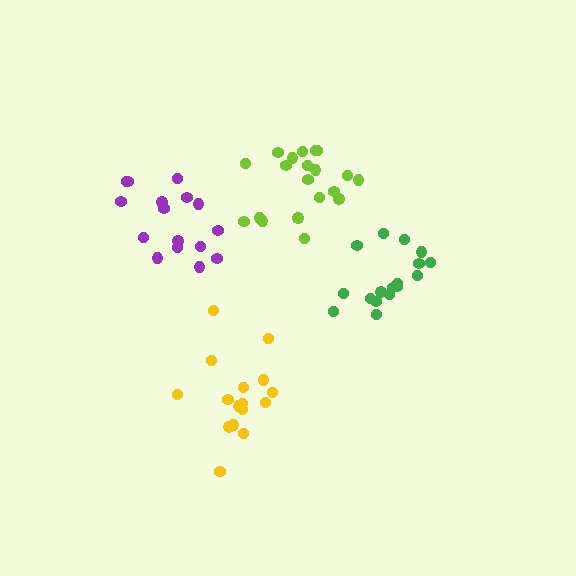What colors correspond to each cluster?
The clusters are colored: lime, purple, yellow, green.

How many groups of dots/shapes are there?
There are 4 groups.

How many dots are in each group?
Group 1: 20 dots, Group 2: 16 dots, Group 3: 16 dots, Group 4: 17 dots (69 total).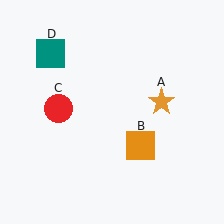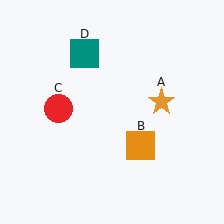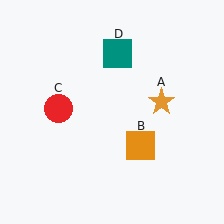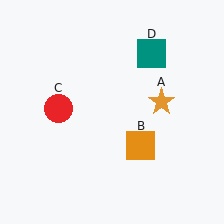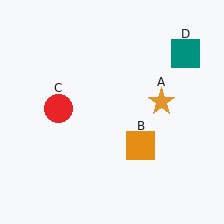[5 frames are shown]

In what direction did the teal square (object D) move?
The teal square (object D) moved right.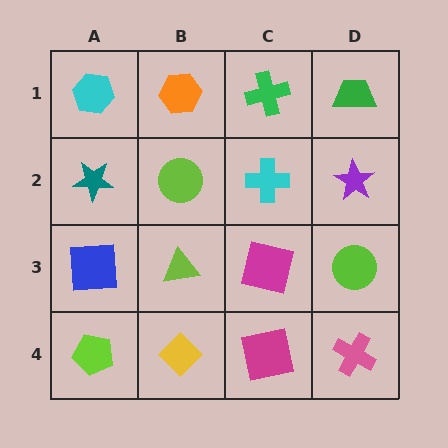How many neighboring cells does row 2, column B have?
4.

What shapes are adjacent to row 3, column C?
A cyan cross (row 2, column C), a magenta square (row 4, column C), a lime triangle (row 3, column B), a lime circle (row 3, column D).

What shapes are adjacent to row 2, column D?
A green trapezoid (row 1, column D), a lime circle (row 3, column D), a cyan cross (row 2, column C).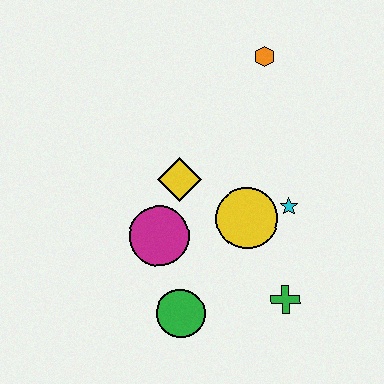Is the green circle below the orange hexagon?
Yes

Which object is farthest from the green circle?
The orange hexagon is farthest from the green circle.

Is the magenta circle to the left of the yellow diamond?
Yes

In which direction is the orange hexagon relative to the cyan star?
The orange hexagon is above the cyan star.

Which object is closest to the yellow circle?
The cyan star is closest to the yellow circle.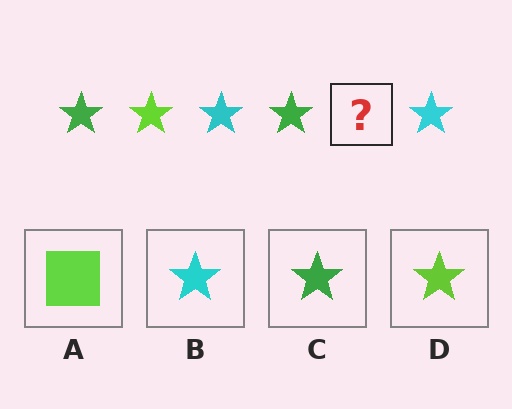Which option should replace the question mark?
Option D.